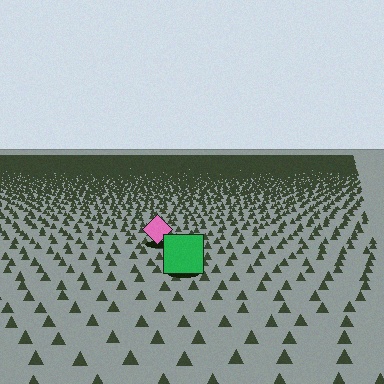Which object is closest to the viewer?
The green square is closest. The texture marks near it are larger and more spread out.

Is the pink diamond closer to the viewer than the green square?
No. The green square is closer — you can tell from the texture gradient: the ground texture is coarser near it.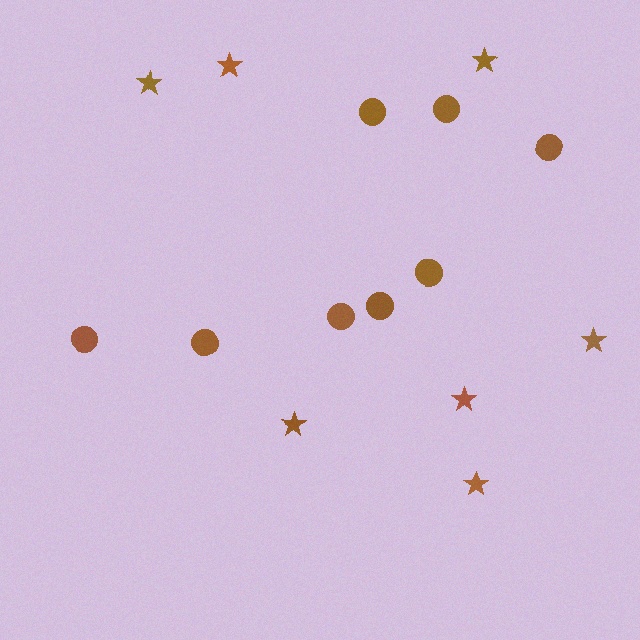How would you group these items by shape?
There are 2 groups: one group of circles (8) and one group of stars (7).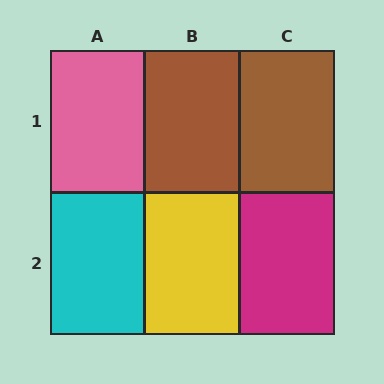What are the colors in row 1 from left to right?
Pink, brown, brown.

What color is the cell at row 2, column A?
Cyan.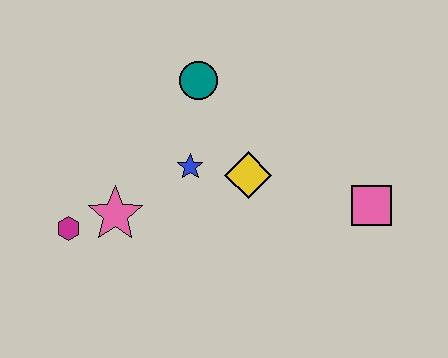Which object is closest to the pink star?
The magenta hexagon is closest to the pink star.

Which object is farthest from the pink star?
The pink square is farthest from the pink star.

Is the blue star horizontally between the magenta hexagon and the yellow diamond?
Yes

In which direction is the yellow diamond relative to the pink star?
The yellow diamond is to the right of the pink star.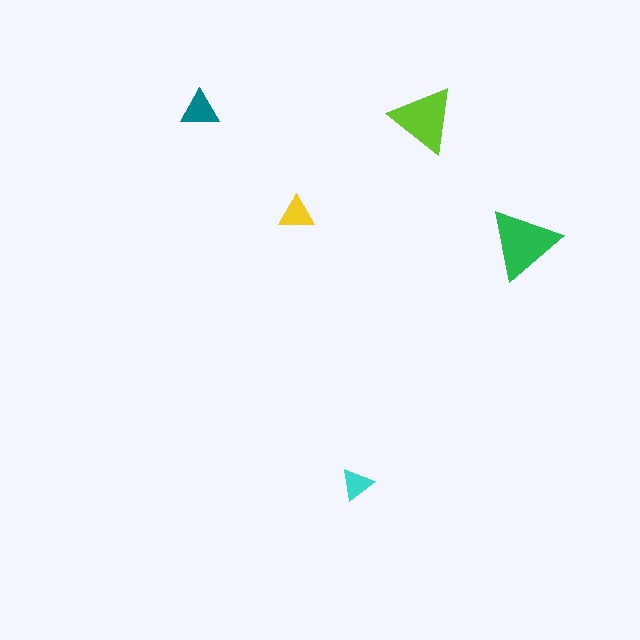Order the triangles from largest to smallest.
the green one, the lime one, the teal one, the yellow one, the cyan one.